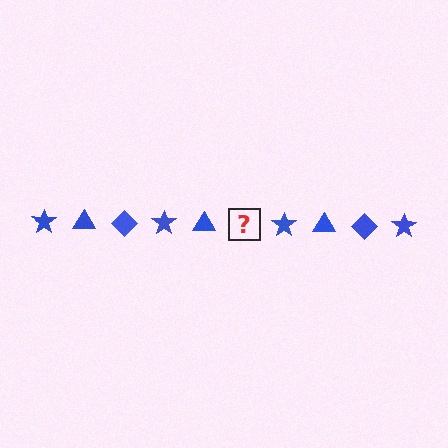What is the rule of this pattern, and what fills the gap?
The rule is that the pattern cycles through star, triangle, diamond shapes in blue. The gap should be filled with a blue diamond.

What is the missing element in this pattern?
The missing element is a blue diamond.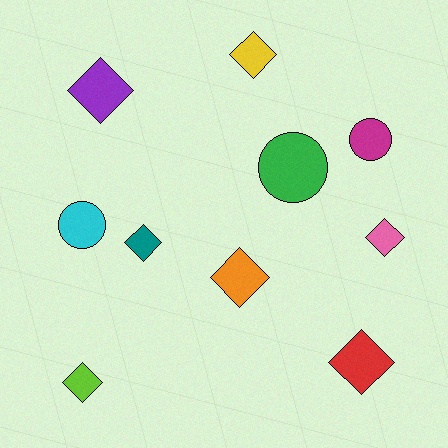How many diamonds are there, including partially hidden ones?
There are 7 diamonds.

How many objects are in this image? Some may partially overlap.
There are 10 objects.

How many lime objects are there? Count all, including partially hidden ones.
There is 1 lime object.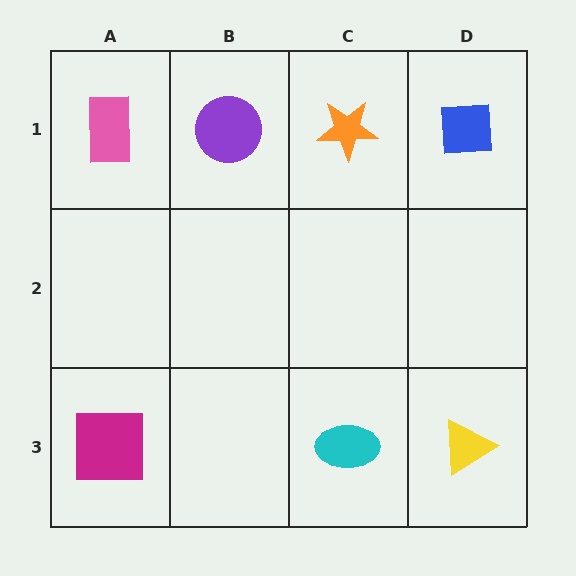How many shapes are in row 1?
4 shapes.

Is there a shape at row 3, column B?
No, that cell is empty.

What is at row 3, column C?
A cyan ellipse.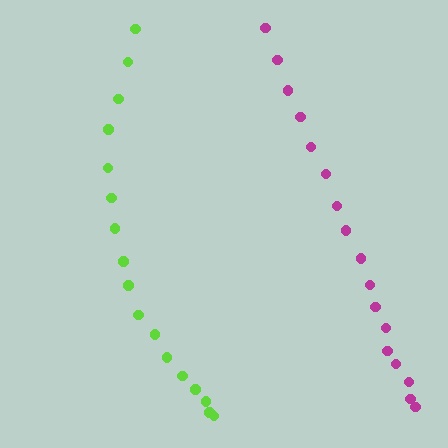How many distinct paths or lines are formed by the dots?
There are 2 distinct paths.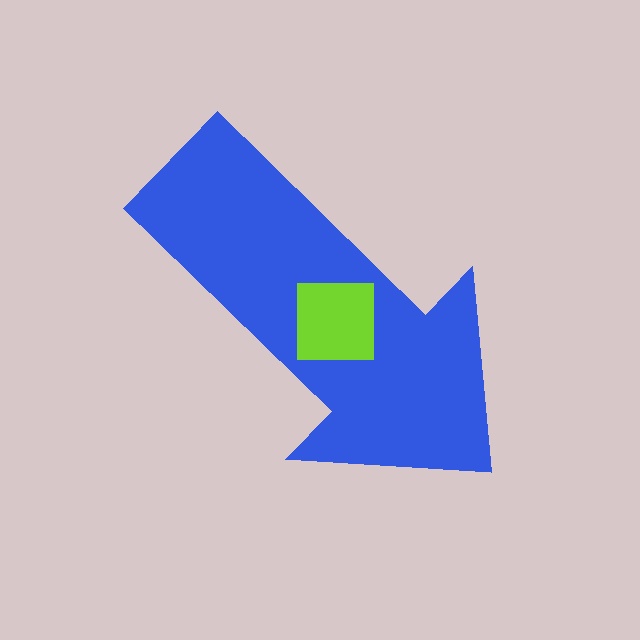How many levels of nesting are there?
2.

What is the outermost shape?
The blue arrow.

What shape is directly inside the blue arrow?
The lime square.